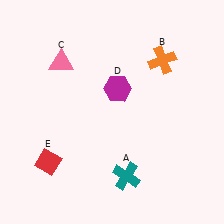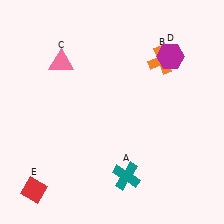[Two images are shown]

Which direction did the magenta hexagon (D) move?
The magenta hexagon (D) moved right.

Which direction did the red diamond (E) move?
The red diamond (E) moved down.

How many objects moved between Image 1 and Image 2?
2 objects moved between the two images.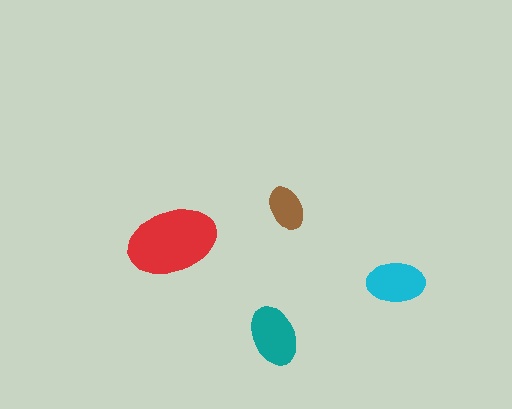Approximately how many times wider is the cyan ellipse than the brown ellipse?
About 1.5 times wider.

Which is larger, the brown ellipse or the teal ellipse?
The teal one.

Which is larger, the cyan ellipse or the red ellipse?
The red one.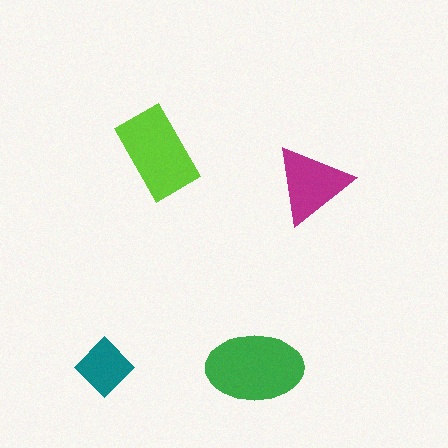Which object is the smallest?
The teal diamond.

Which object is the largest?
The green ellipse.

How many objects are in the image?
There are 4 objects in the image.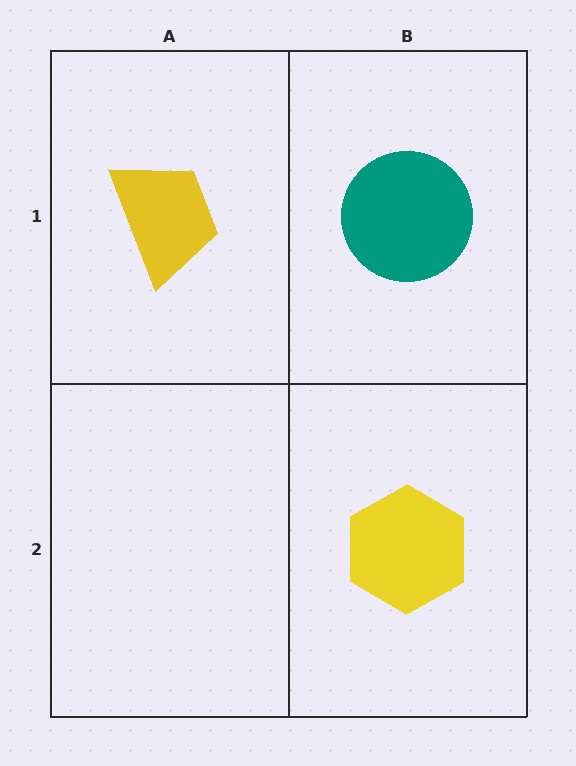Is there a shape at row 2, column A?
No, that cell is empty.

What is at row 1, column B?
A teal circle.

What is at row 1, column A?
A yellow trapezoid.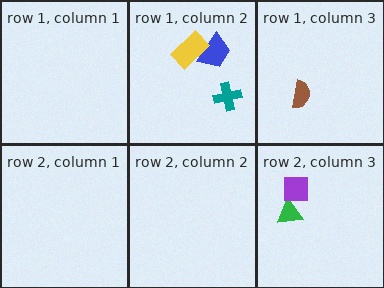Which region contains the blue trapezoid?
The row 1, column 2 region.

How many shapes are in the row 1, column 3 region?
1.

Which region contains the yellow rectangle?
The row 1, column 2 region.